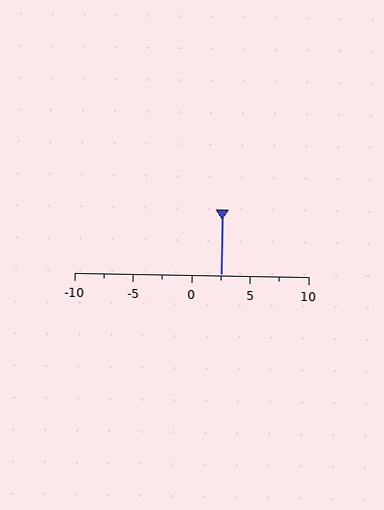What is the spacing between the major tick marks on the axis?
The major ticks are spaced 5 apart.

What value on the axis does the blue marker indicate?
The marker indicates approximately 2.5.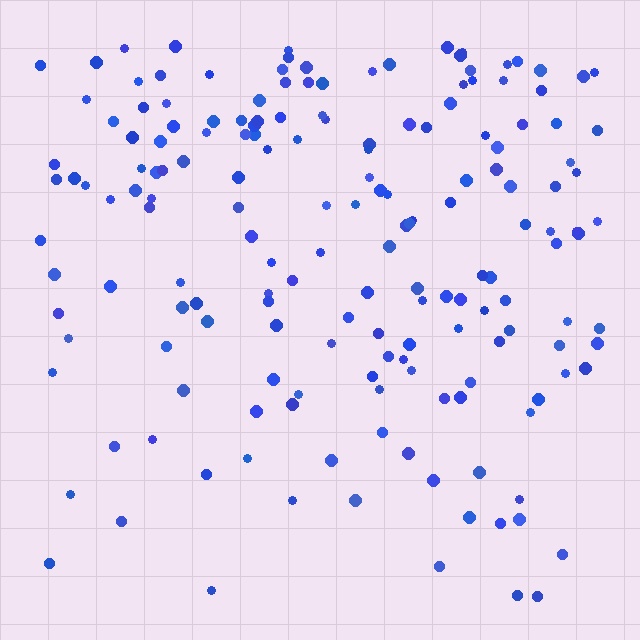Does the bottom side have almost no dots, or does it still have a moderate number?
Still a moderate number, just noticeably fewer than the top.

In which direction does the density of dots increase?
From bottom to top, with the top side densest.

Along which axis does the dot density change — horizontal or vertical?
Vertical.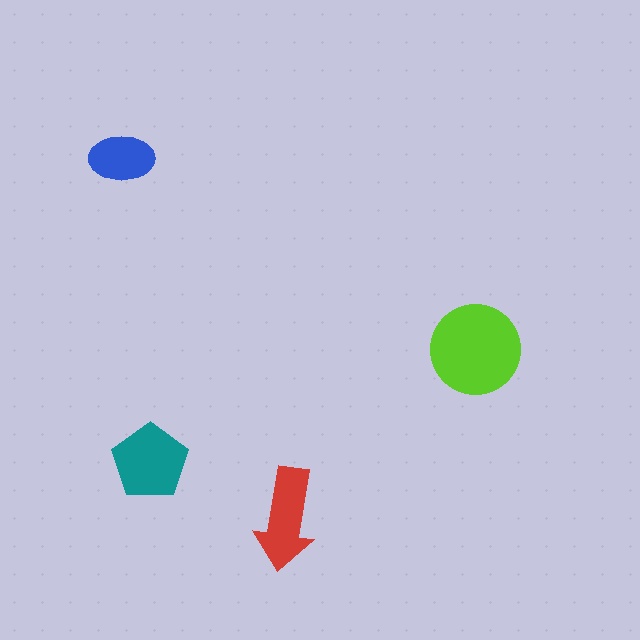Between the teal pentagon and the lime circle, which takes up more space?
The lime circle.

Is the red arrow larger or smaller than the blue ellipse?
Larger.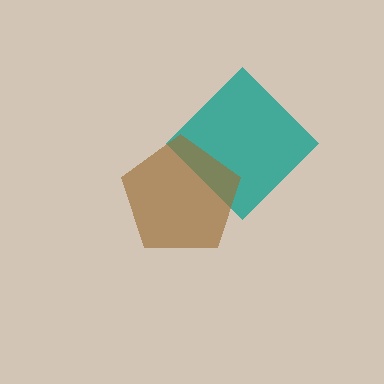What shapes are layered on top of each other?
The layered shapes are: a teal diamond, a brown pentagon.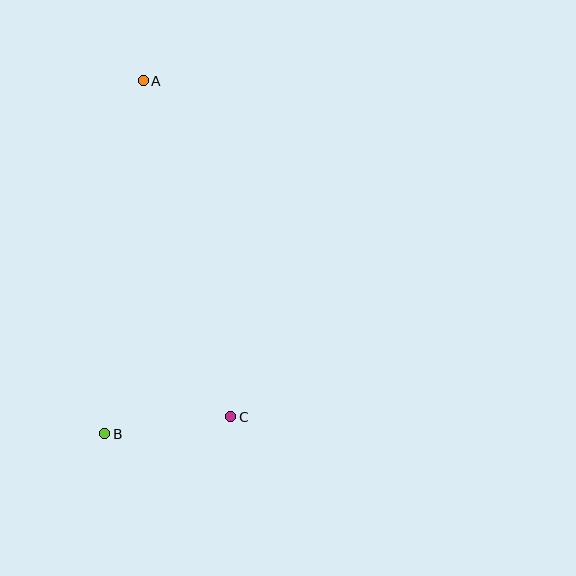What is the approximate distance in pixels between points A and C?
The distance between A and C is approximately 347 pixels.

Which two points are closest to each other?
Points B and C are closest to each other.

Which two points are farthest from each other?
Points A and B are farthest from each other.